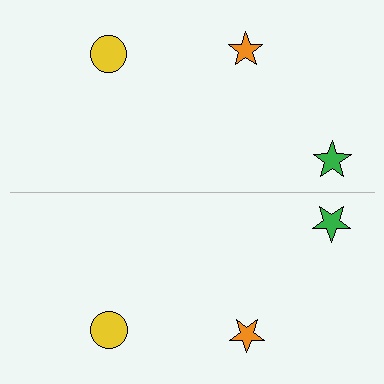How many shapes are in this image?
There are 6 shapes in this image.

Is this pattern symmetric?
Yes, this pattern has bilateral (reflection) symmetry.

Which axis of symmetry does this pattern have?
The pattern has a horizontal axis of symmetry running through the center of the image.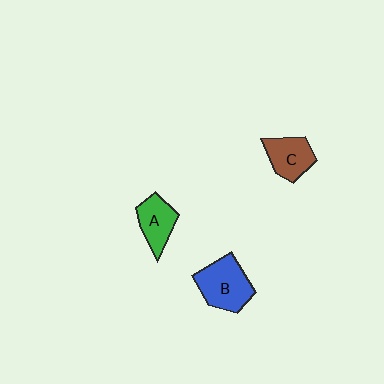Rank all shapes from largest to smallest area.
From largest to smallest: B (blue), C (brown), A (green).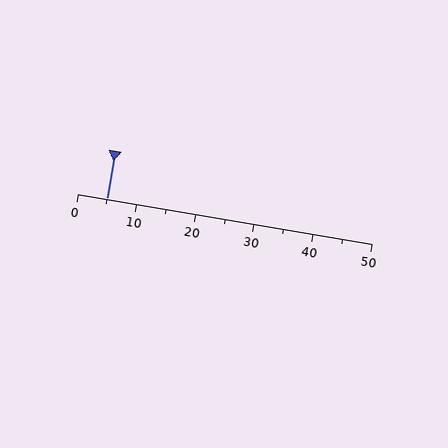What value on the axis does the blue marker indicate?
The marker indicates approximately 5.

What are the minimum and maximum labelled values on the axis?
The axis runs from 0 to 50.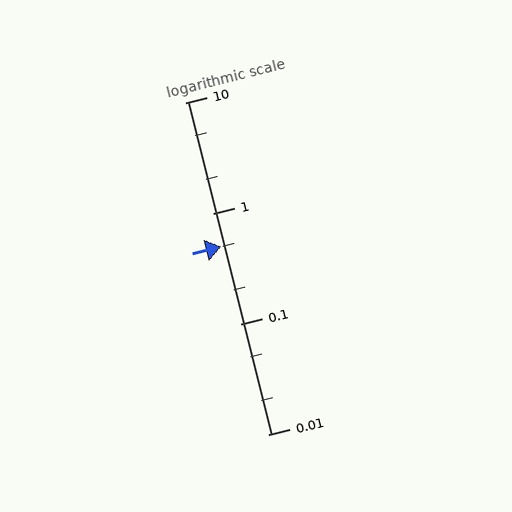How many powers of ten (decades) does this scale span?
The scale spans 3 decades, from 0.01 to 10.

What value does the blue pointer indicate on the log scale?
The pointer indicates approximately 0.5.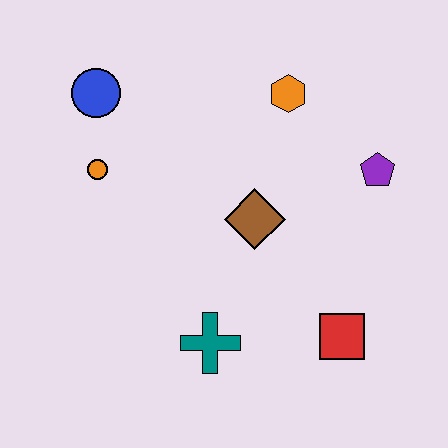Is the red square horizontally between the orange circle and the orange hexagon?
No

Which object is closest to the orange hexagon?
The purple pentagon is closest to the orange hexagon.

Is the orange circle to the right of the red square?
No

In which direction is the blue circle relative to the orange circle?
The blue circle is above the orange circle.